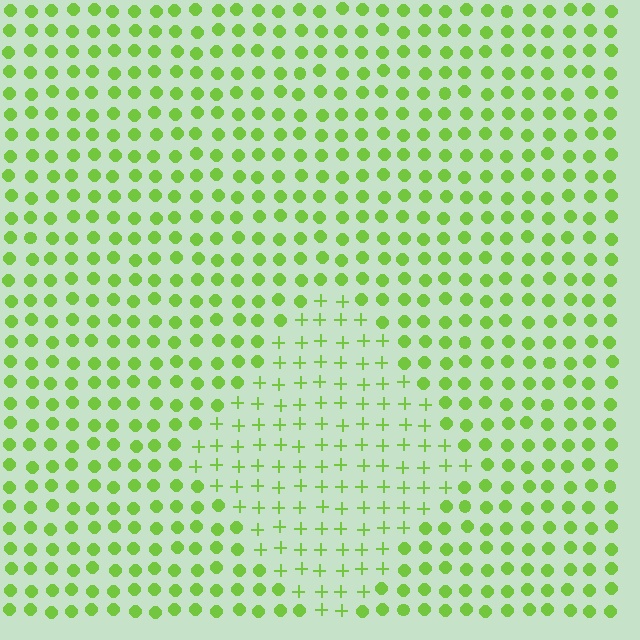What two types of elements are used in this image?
The image uses plus signs inside the diamond region and circles outside it.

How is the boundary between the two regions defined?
The boundary is defined by a change in element shape: plus signs inside vs. circles outside. All elements share the same color and spacing.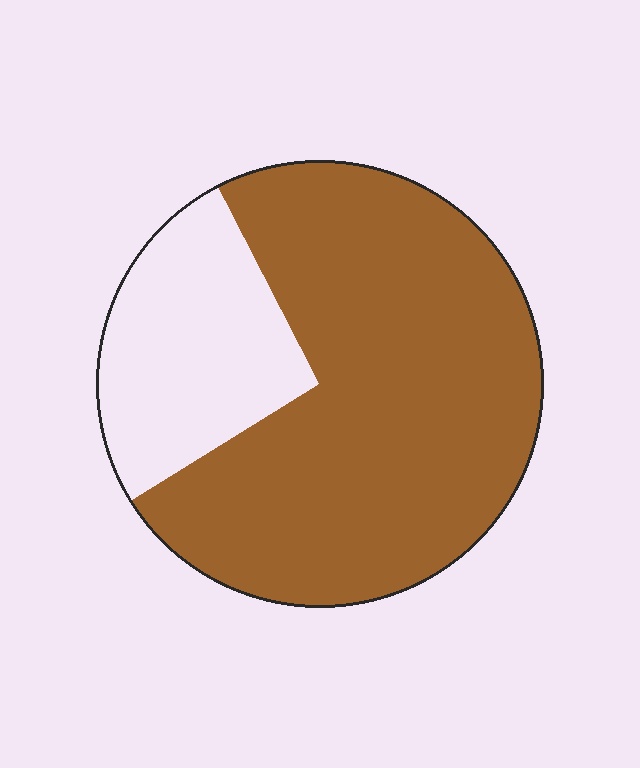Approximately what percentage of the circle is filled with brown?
Approximately 75%.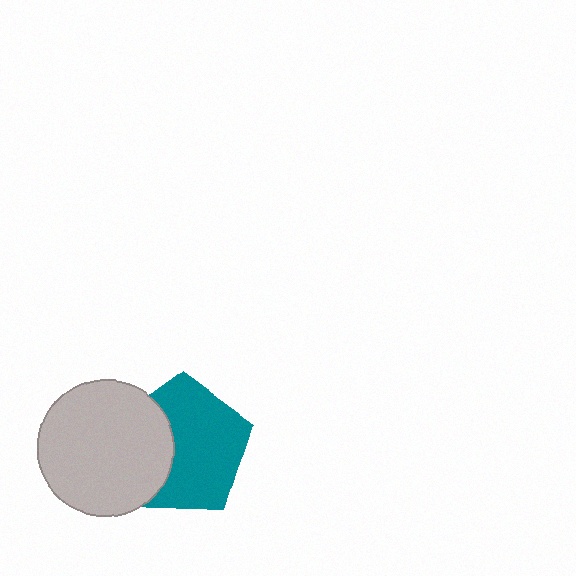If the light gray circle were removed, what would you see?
You would see the complete teal pentagon.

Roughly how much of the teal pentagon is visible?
Most of it is visible (roughly 65%).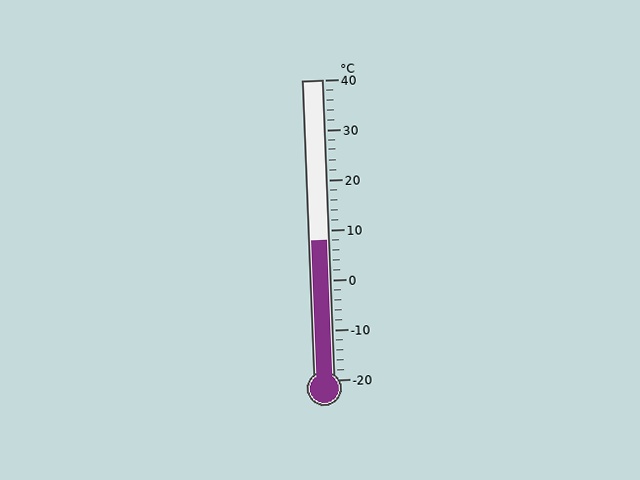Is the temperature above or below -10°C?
The temperature is above -10°C.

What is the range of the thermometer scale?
The thermometer scale ranges from -20°C to 40°C.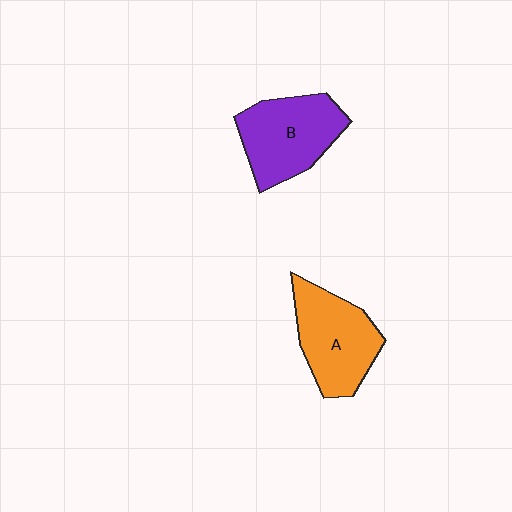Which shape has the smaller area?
Shape A (orange).